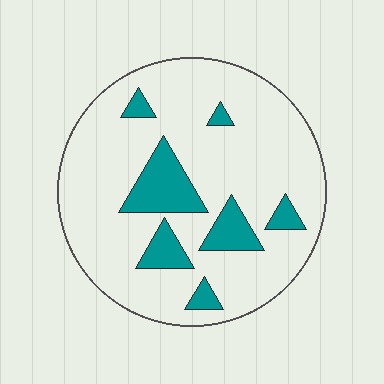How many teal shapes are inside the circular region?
7.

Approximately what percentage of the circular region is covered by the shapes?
Approximately 15%.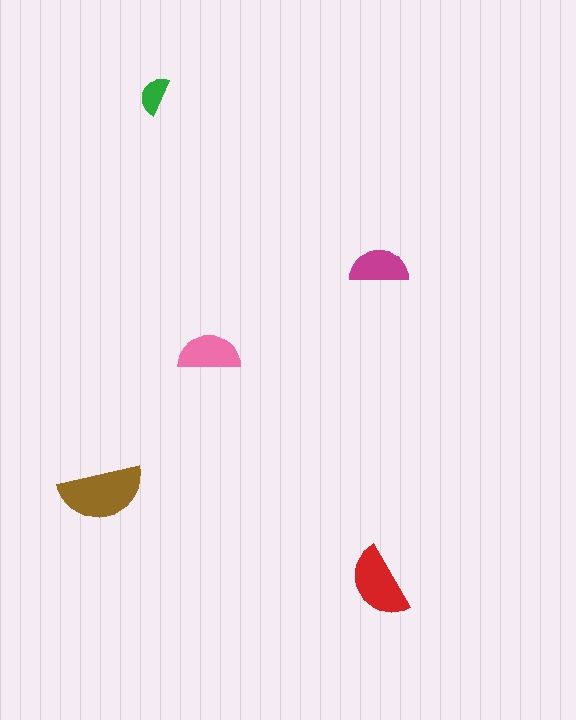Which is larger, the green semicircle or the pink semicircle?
The pink one.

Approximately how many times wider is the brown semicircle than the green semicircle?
About 2 times wider.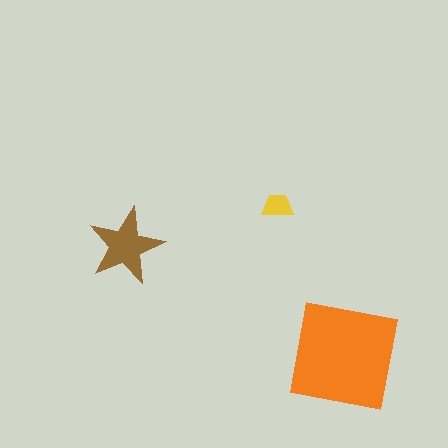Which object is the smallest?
The yellow trapezoid.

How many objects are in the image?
There are 3 objects in the image.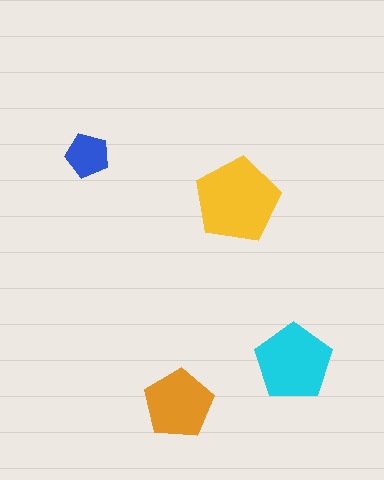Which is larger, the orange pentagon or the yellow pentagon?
The yellow one.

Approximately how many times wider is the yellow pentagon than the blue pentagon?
About 2 times wider.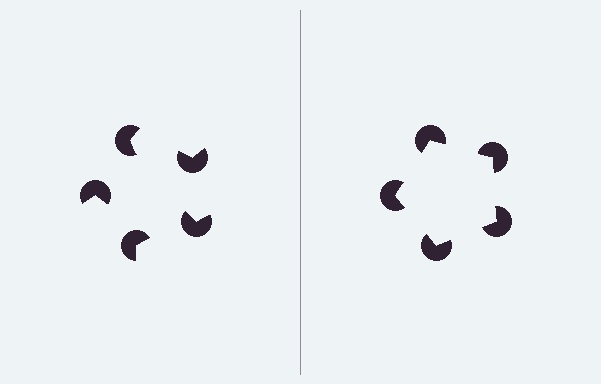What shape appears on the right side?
An illusory pentagon.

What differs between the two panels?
The pac-man discs are positioned identically on both sides; only the wedge orientations differ. On the right they align to a pentagon; on the left they are misaligned.